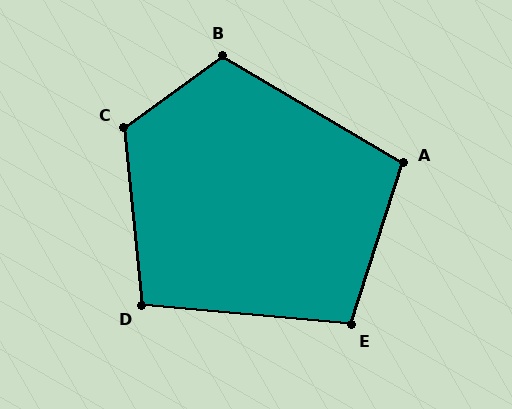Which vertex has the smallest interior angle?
D, at approximately 101 degrees.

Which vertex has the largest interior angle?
C, at approximately 121 degrees.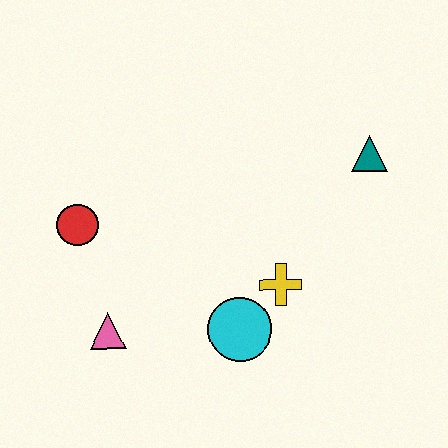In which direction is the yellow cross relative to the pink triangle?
The yellow cross is to the right of the pink triangle.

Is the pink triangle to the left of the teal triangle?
Yes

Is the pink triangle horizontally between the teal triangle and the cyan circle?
No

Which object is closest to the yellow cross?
The cyan circle is closest to the yellow cross.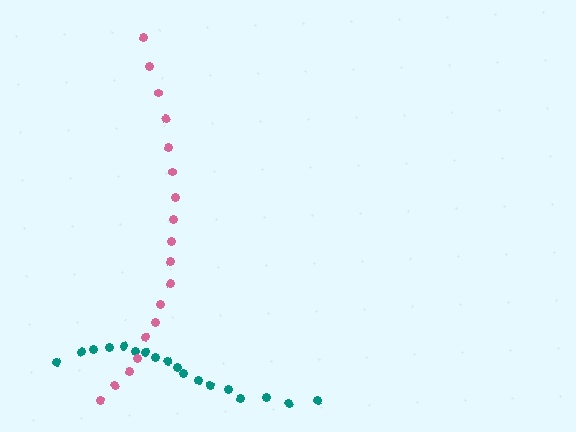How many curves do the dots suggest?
There are 2 distinct paths.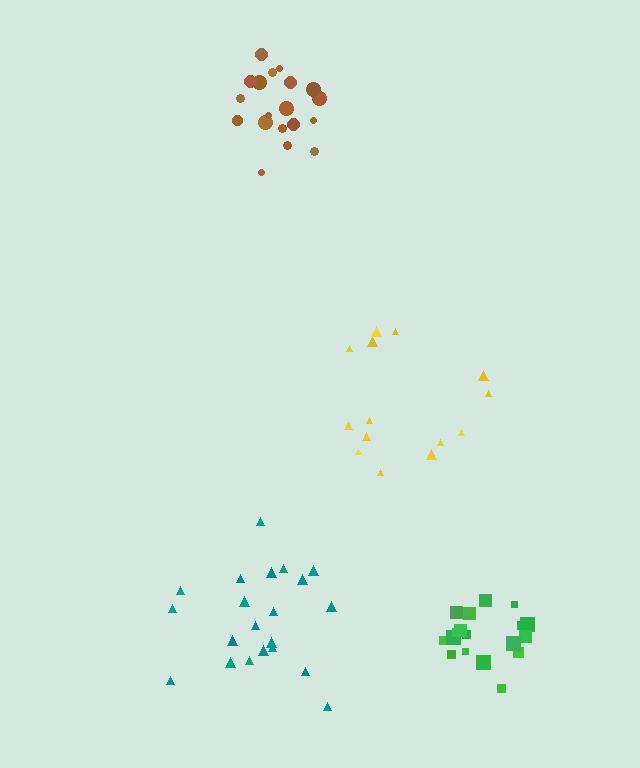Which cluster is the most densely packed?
Green.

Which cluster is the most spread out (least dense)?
Yellow.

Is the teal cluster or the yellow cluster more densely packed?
Teal.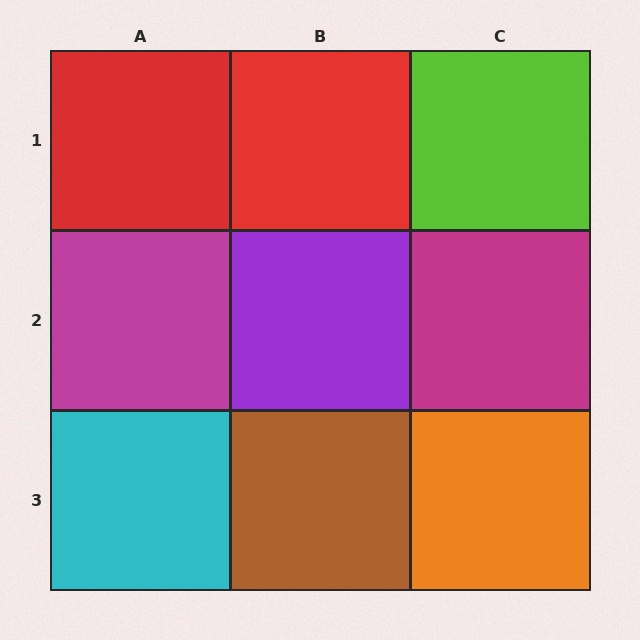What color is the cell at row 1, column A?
Red.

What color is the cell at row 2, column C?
Magenta.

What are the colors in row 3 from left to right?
Cyan, brown, orange.